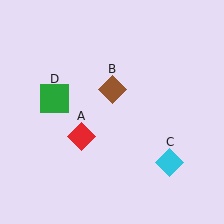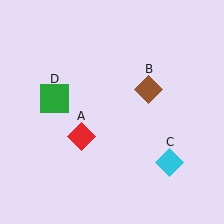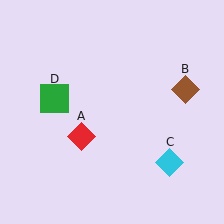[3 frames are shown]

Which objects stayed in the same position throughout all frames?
Red diamond (object A) and cyan diamond (object C) and green square (object D) remained stationary.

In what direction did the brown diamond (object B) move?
The brown diamond (object B) moved right.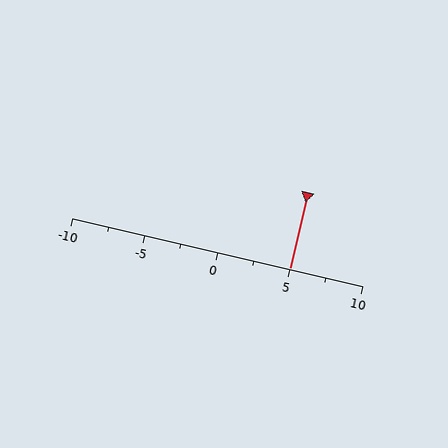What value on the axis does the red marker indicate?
The marker indicates approximately 5.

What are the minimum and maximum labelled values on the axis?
The axis runs from -10 to 10.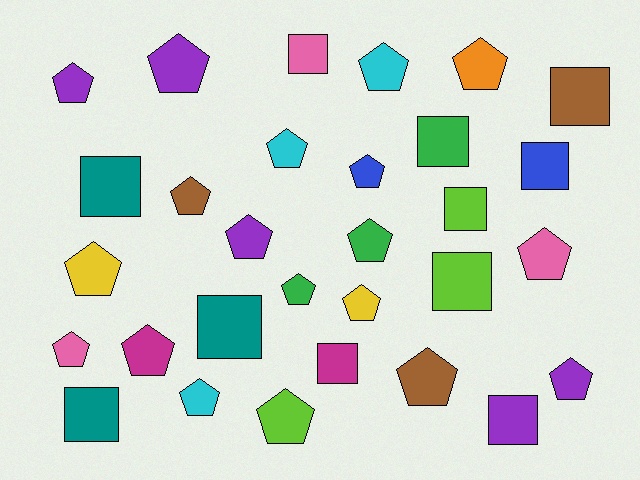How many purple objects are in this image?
There are 5 purple objects.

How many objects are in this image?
There are 30 objects.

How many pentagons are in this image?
There are 19 pentagons.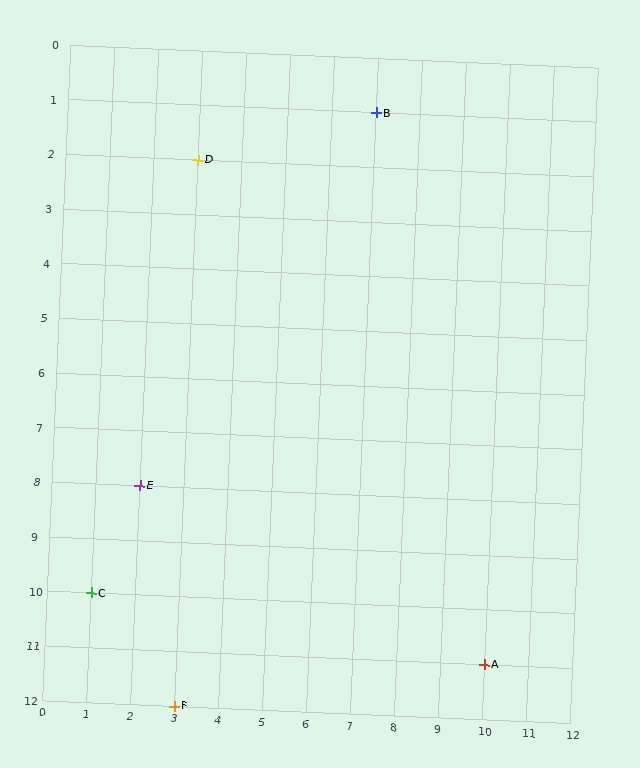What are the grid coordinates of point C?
Point C is at grid coordinates (1, 10).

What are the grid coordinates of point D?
Point D is at grid coordinates (3, 2).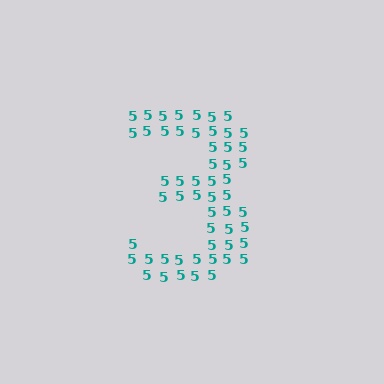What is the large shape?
The large shape is the digit 3.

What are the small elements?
The small elements are digit 5's.